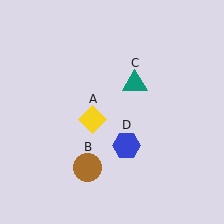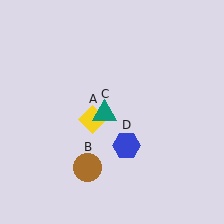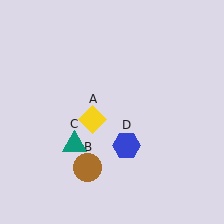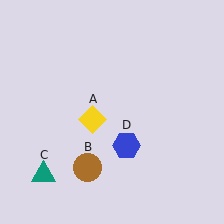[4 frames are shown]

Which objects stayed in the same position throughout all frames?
Yellow diamond (object A) and brown circle (object B) and blue hexagon (object D) remained stationary.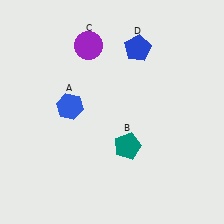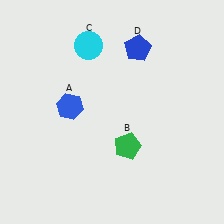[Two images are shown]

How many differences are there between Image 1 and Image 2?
There are 2 differences between the two images.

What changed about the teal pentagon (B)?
In Image 1, B is teal. In Image 2, it changed to green.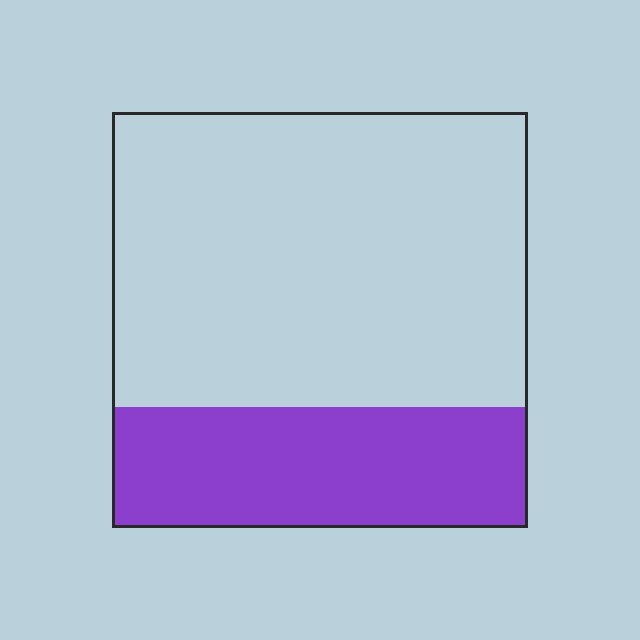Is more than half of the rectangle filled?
No.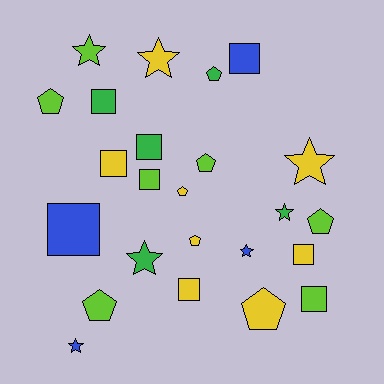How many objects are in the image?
There are 24 objects.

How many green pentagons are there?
There is 1 green pentagon.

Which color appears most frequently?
Yellow, with 8 objects.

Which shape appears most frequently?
Square, with 9 objects.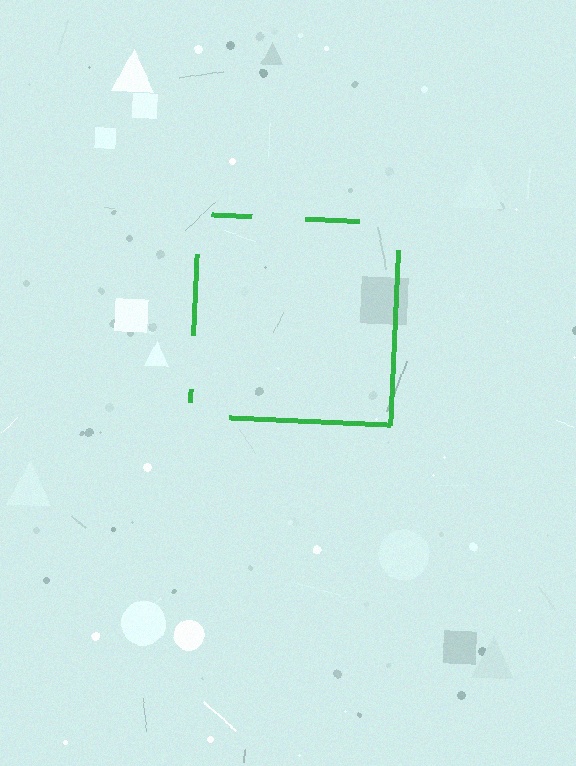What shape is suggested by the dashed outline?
The dashed outline suggests a square.